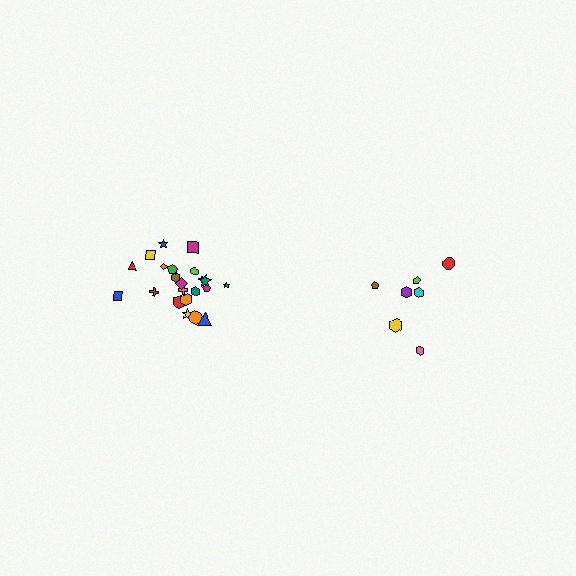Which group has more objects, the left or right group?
The left group.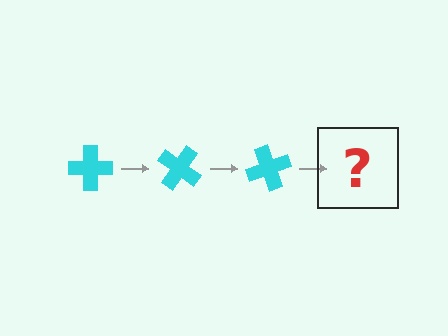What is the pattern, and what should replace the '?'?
The pattern is that the cross rotates 35 degrees each step. The '?' should be a cyan cross rotated 105 degrees.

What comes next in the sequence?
The next element should be a cyan cross rotated 105 degrees.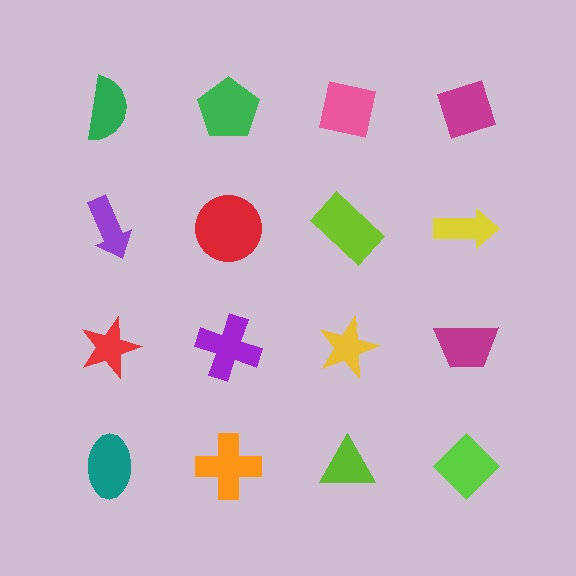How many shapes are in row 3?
4 shapes.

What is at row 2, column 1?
A purple arrow.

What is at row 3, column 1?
A red star.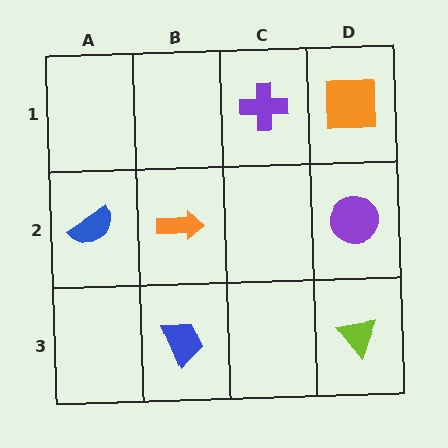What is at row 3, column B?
A blue trapezoid.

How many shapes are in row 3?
2 shapes.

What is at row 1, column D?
An orange square.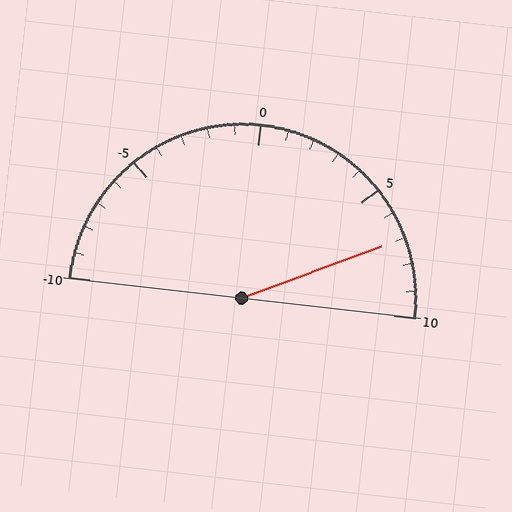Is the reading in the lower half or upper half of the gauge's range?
The reading is in the upper half of the range (-10 to 10).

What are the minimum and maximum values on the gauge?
The gauge ranges from -10 to 10.